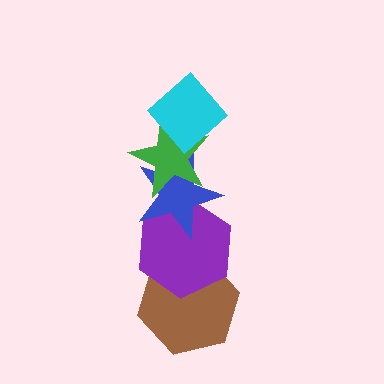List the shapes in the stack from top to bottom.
From top to bottom: the cyan diamond, the green star, the blue star, the purple hexagon, the brown hexagon.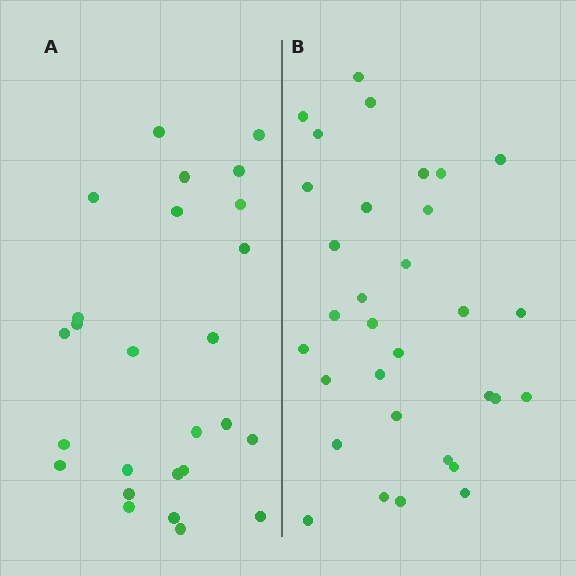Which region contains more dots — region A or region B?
Region B (the right region) has more dots.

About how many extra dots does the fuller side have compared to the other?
Region B has about 6 more dots than region A.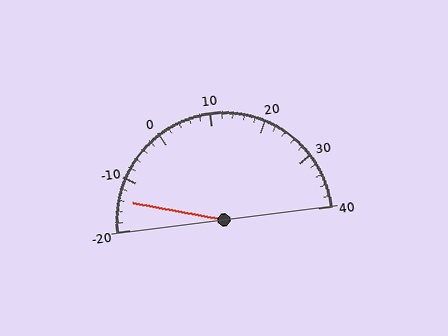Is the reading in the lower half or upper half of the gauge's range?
The reading is in the lower half of the range (-20 to 40).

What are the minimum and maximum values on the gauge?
The gauge ranges from -20 to 40.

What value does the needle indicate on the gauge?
The needle indicates approximately -14.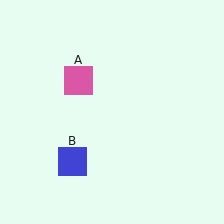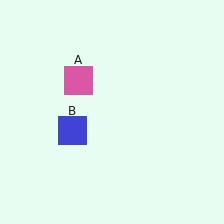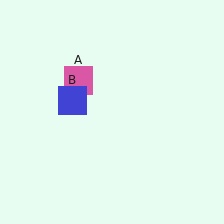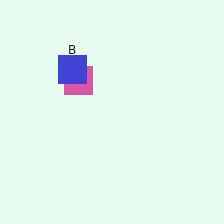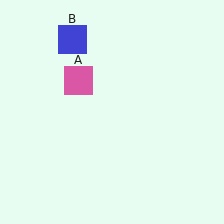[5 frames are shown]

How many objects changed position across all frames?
1 object changed position: blue square (object B).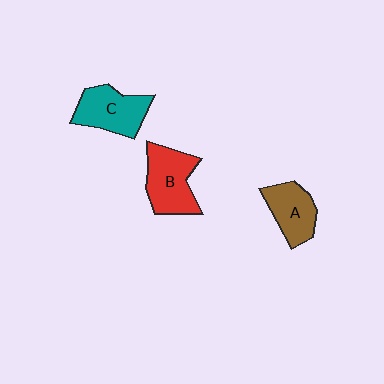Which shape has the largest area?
Shape B (red).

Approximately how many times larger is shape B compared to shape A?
Approximately 1.3 times.